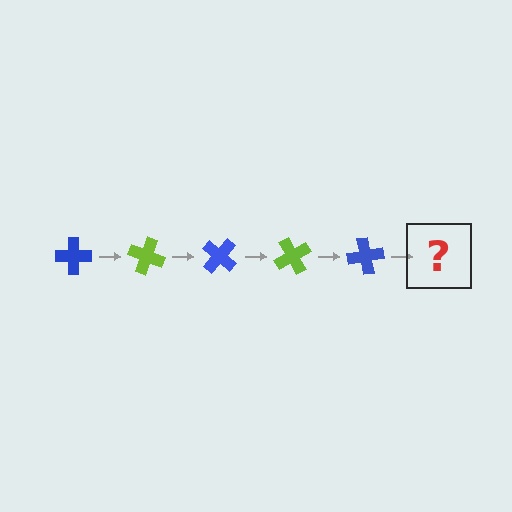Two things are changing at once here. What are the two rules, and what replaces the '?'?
The two rules are that it rotates 20 degrees each step and the color cycles through blue and lime. The '?' should be a lime cross, rotated 100 degrees from the start.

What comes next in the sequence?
The next element should be a lime cross, rotated 100 degrees from the start.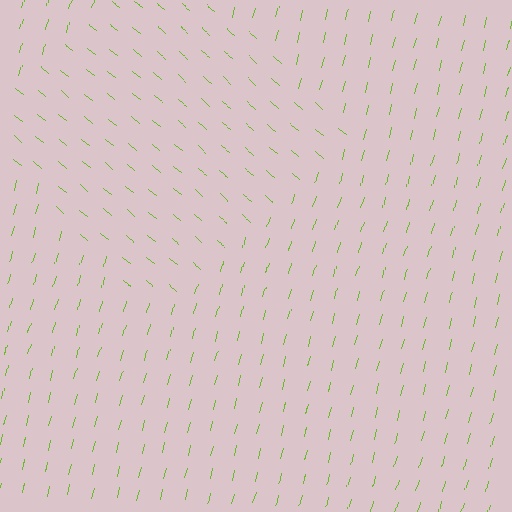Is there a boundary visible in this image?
Yes, there is a texture boundary formed by a change in line orientation.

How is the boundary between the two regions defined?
The boundary is defined purely by a change in line orientation (approximately 65 degrees difference). All lines are the same color and thickness.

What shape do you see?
I see a diamond.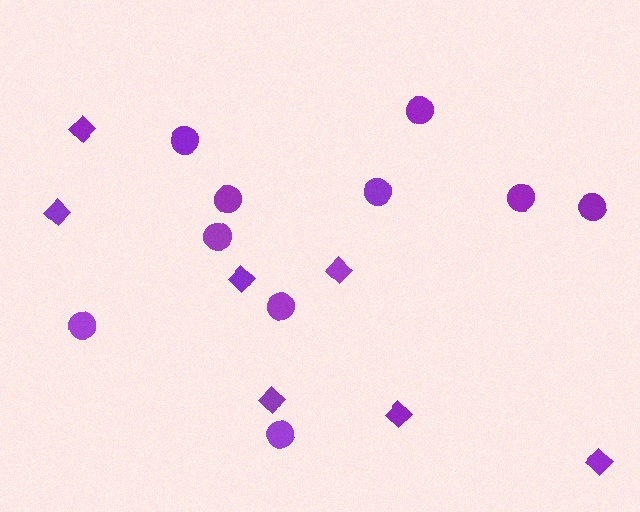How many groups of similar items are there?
There are 2 groups: one group of circles (10) and one group of diamonds (7).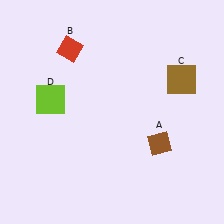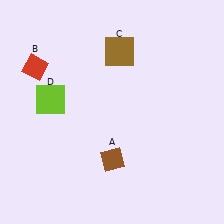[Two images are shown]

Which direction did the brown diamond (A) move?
The brown diamond (A) moved left.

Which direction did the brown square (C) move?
The brown square (C) moved left.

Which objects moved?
The objects that moved are: the brown diamond (A), the red diamond (B), the brown square (C).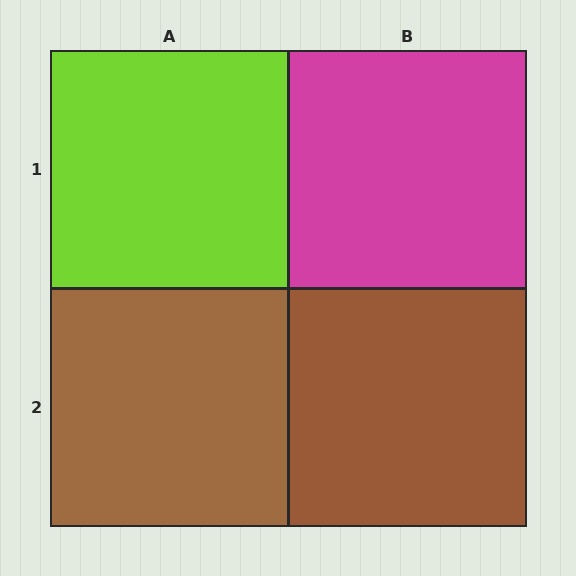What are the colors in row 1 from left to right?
Lime, magenta.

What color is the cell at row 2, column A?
Brown.